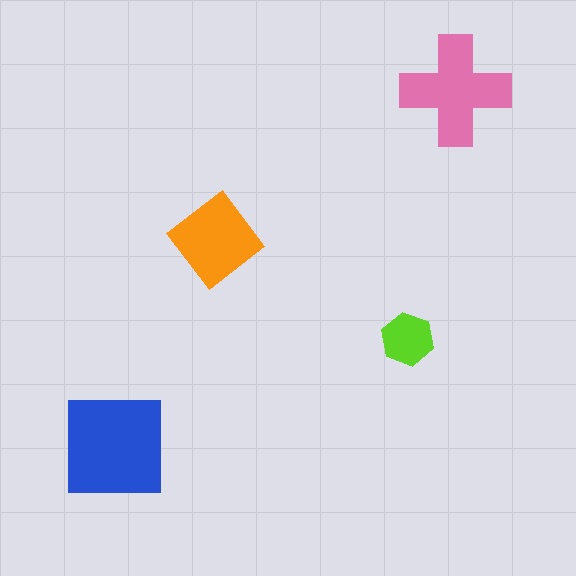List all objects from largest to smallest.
The blue square, the pink cross, the orange diamond, the lime hexagon.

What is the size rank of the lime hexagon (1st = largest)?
4th.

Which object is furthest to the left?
The blue square is leftmost.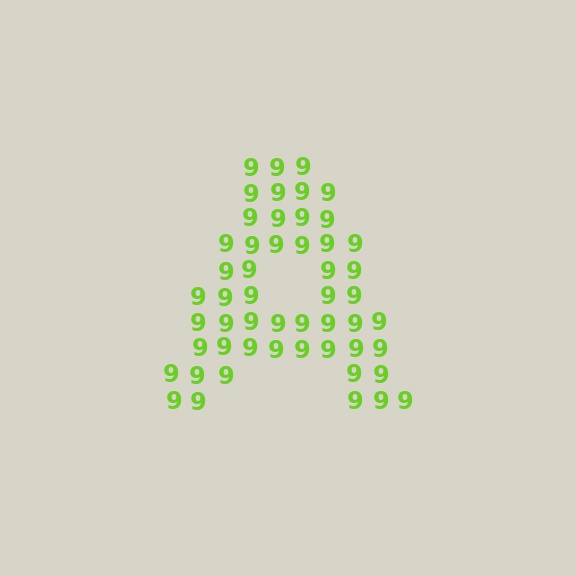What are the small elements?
The small elements are digit 9's.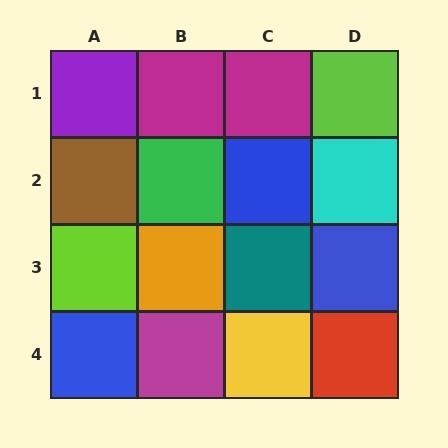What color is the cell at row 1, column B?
Magenta.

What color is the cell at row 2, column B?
Green.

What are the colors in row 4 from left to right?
Blue, magenta, yellow, red.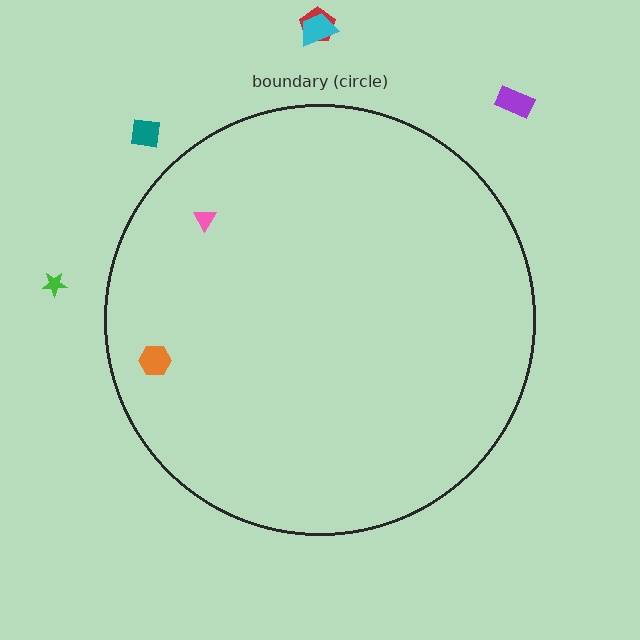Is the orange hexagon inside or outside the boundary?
Inside.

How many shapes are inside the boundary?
2 inside, 5 outside.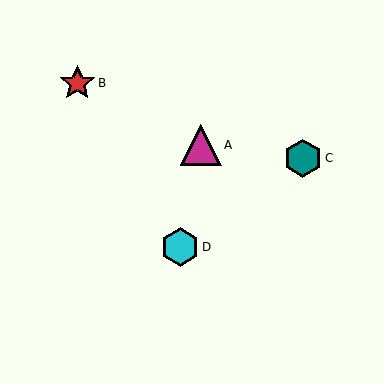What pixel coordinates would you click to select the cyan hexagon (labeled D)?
Click at (180, 247) to select the cyan hexagon D.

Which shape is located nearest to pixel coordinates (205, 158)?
The magenta triangle (labeled A) at (201, 145) is nearest to that location.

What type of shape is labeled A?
Shape A is a magenta triangle.